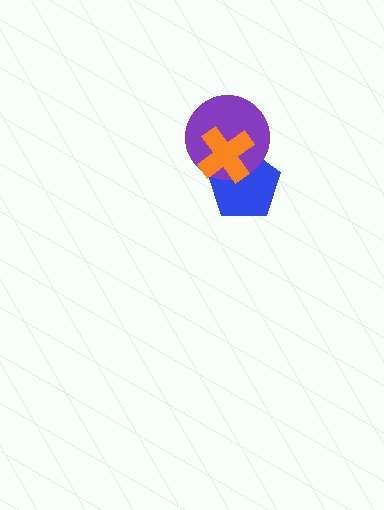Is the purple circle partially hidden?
Yes, it is partially covered by another shape.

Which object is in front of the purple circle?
The orange cross is in front of the purple circle.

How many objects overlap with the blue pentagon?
2 objects overlap with the blue pentagon.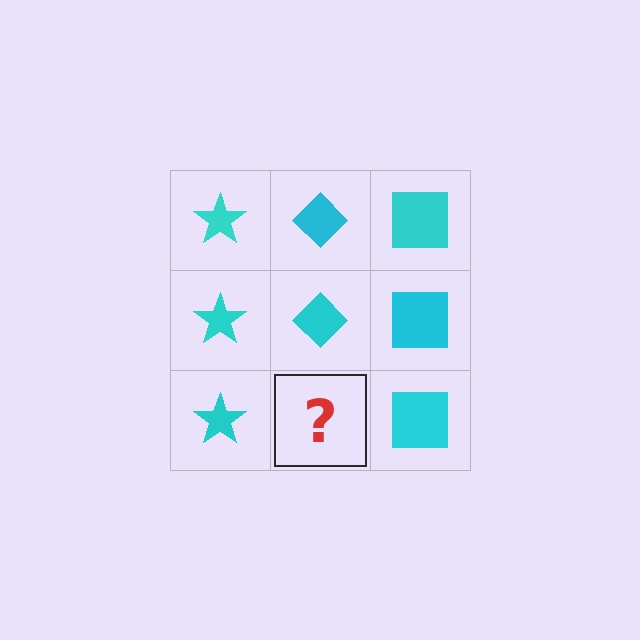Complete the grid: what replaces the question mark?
The question mark should be replaced with a cyan diamond.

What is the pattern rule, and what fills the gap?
The rule is that each column has a consistent shape. The gap should be filled with a cyan diamond.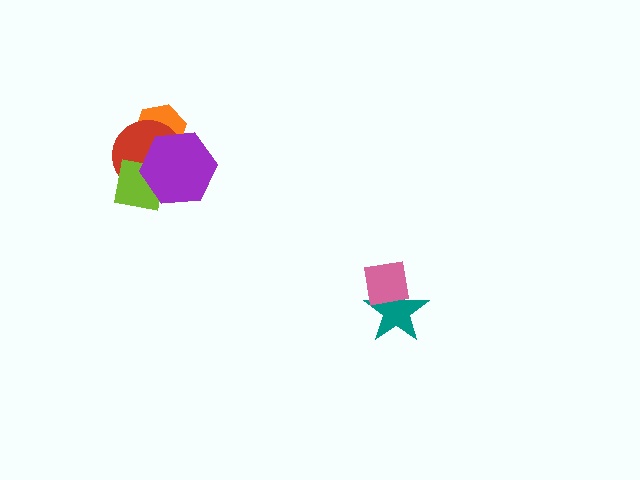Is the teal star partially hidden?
Yes, it is partially covered by another shape.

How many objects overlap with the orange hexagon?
2 objects overlap with the orange hexagon.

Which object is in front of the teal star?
The pink square is in front of the teal star.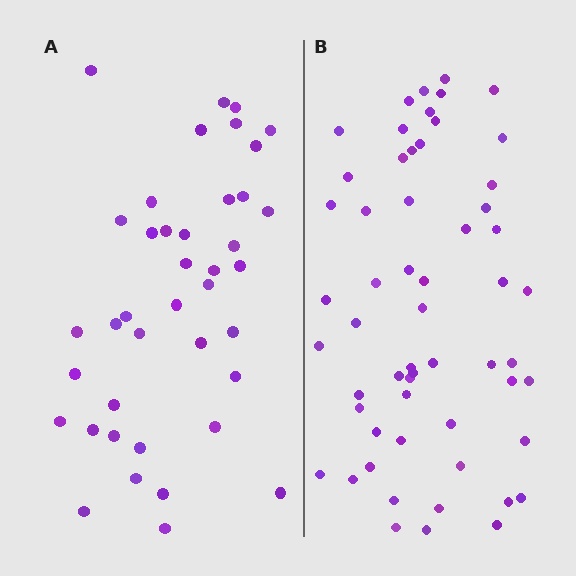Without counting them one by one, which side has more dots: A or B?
Region B (the right region) has more dots.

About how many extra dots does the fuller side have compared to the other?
Region B has approximately 15 more dots than region A.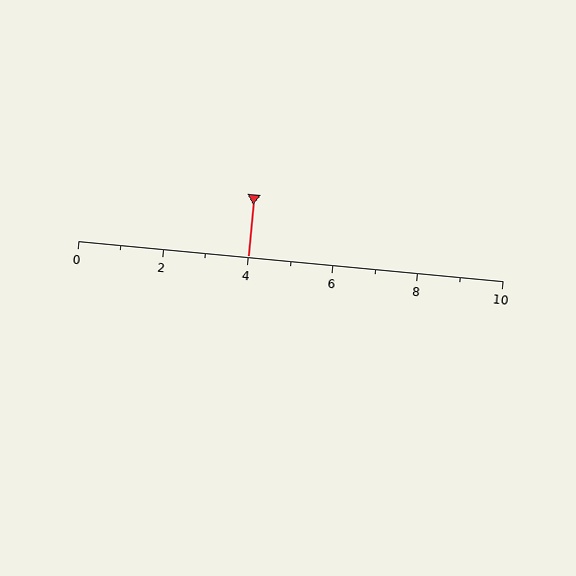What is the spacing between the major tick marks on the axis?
The major ticks are spaced 2 apart.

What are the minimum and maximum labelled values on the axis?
The axis runs from 0 to 10.